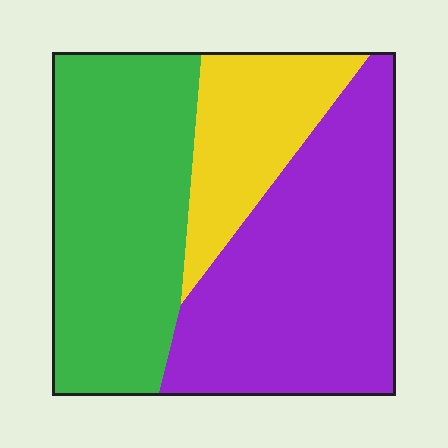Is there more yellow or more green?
Green.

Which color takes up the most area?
Purple, at roughly 45%.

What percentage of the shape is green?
Green takes up about two fifths (2/5) of the shape.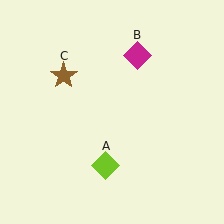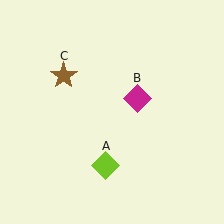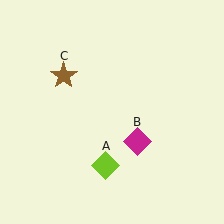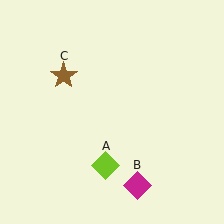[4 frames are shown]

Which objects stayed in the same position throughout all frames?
Lime diamond (object A) and brown star (object C) remained stationary.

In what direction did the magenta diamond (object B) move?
The magenta diamond (object B) moved down.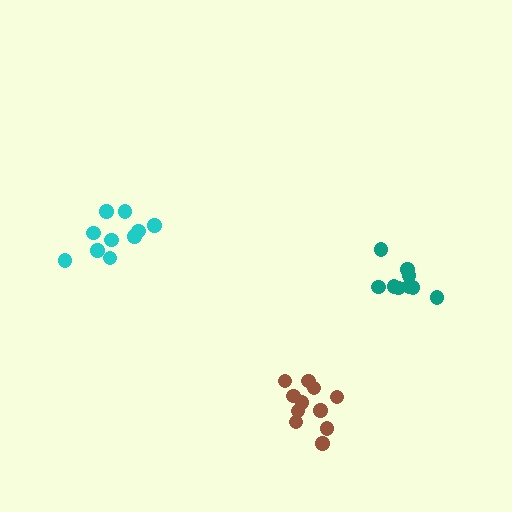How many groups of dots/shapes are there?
There are 3 groups.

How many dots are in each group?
Group 1: 9 dots, Group 2: 10 dots, Group 3: 11 dots (30 total).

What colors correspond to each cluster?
The clusters are colored: teal, cyan, brown.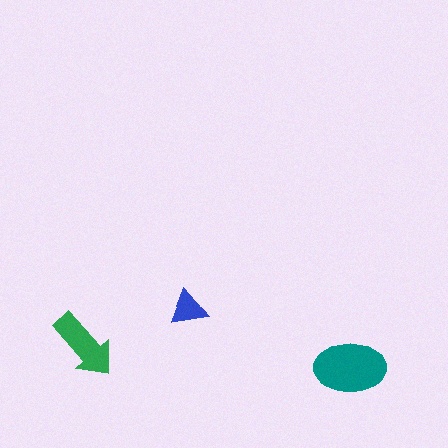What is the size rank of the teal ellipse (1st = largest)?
1st.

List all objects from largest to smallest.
The teal ellipse, the green arrow, the blue triangle.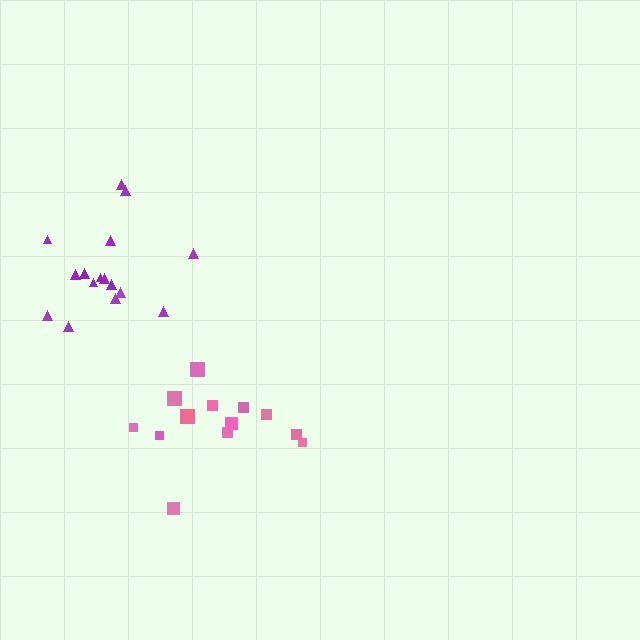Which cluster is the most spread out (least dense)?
Pink.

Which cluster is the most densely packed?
Purple.